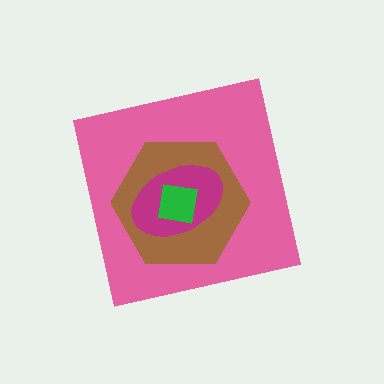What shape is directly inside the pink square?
The brown hexagon.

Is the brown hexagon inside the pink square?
Yes.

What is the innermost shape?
The green square.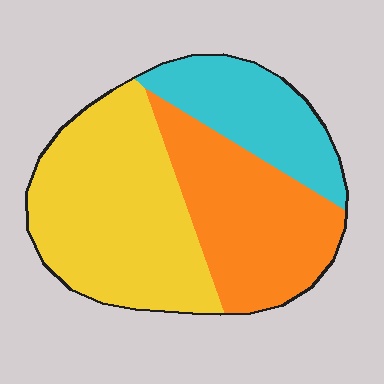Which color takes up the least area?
Cyan, at roughly 20%.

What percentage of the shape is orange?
Orange takes up about one third (1/3) of the shape.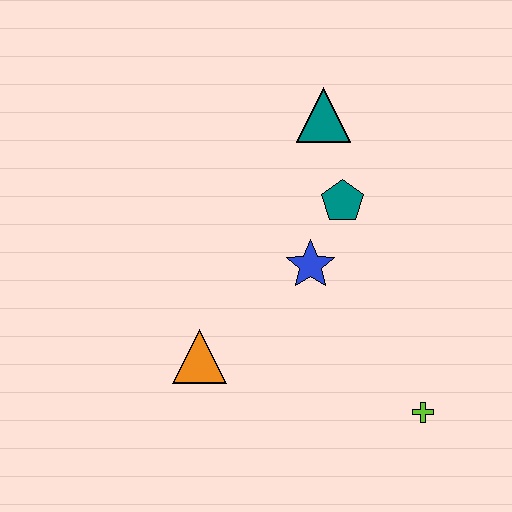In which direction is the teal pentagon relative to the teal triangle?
The teal pentagon is below the teal triangle.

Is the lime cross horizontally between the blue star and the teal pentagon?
No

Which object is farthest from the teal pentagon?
The lime cross is farthest from the teal pentagon.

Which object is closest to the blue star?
The teal pentagon is closest to the blue star.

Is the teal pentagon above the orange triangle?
Yes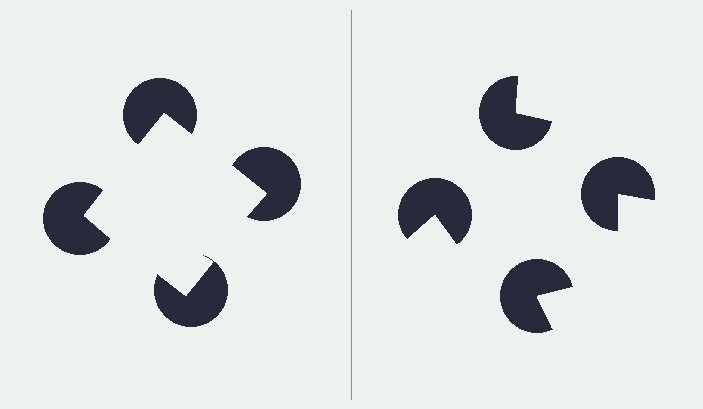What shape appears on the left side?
An illusory square.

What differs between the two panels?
The pac-man discs are positioned identically on both sides; only the wedge orientations differ. On the left they align to a square; on the right they are misaligned.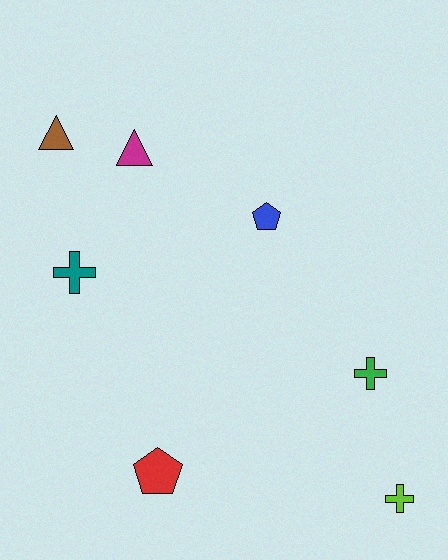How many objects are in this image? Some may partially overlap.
There are 7 objects.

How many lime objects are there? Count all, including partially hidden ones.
There is 1 lime object.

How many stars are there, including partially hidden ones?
There are no stars.